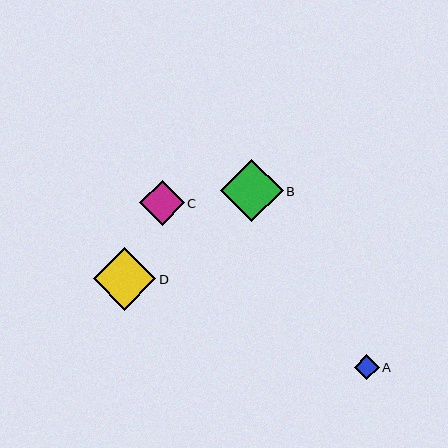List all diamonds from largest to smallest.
From largest to smallest: D, B, C, A.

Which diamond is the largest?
Diamond D is the largest with a size of approximately 63 pixels.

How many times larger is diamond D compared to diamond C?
Diamond D is approximately 1.4 times the size of diamond C.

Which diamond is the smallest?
Diamond A is the smallest with a size of approximately 25 pixels.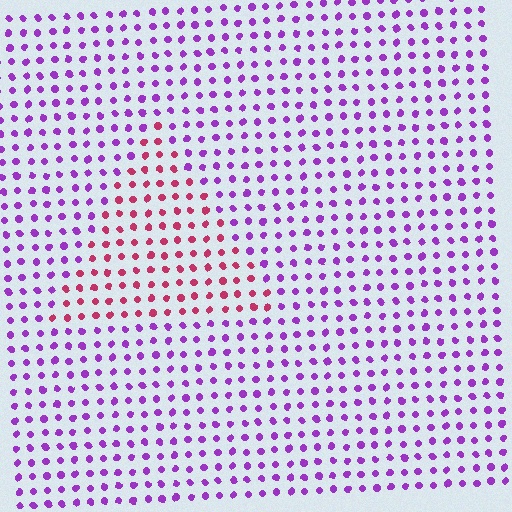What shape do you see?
I see a triangle.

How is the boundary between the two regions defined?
The boundary is defined purely by a slight shift in hue (about 54 degrees). Spacing, size, and orientation are identical on both sides.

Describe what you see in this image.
The image is filled with small purple elements in a uniform arrangement. A triangle-shaped region is visible where the elements are tinted to a slightly different hue, forming a subtle color boundary.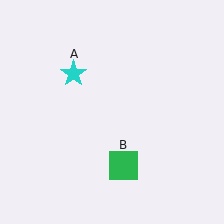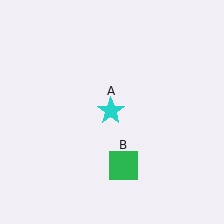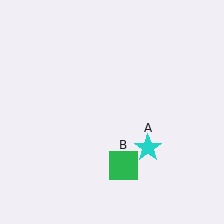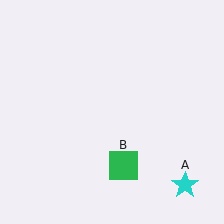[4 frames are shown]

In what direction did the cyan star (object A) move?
The cyan star (object A) moved down and to the right.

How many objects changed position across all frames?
1 object changed position: cyan star (object A).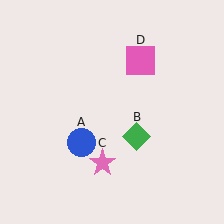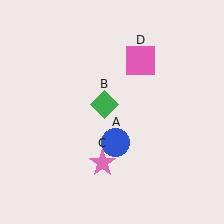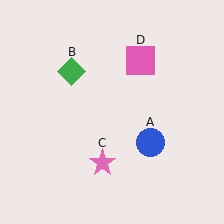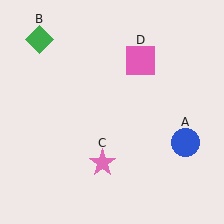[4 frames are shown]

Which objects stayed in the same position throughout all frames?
Pink star (object C) and pink square (object D) remained stationary.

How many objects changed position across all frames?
2 objects changed position: blue circle (object A), green diamond (object B).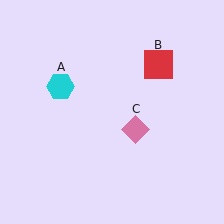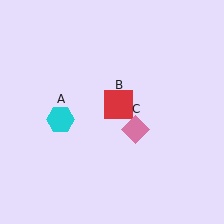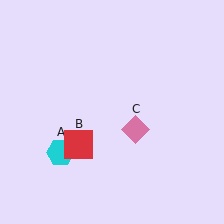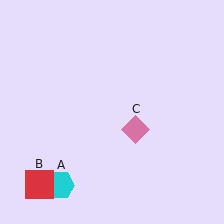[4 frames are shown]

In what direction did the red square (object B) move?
The red square (object B) moved down and to the left.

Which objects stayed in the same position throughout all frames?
Pink diamond (object C) remained stationary.